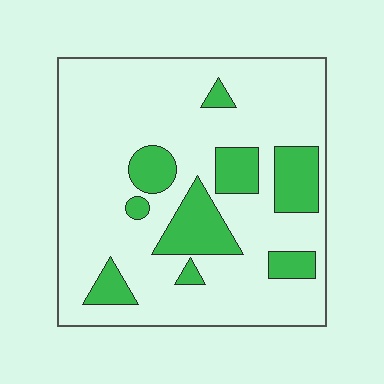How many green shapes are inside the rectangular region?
9.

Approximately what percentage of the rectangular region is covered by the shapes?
Approximately 20%.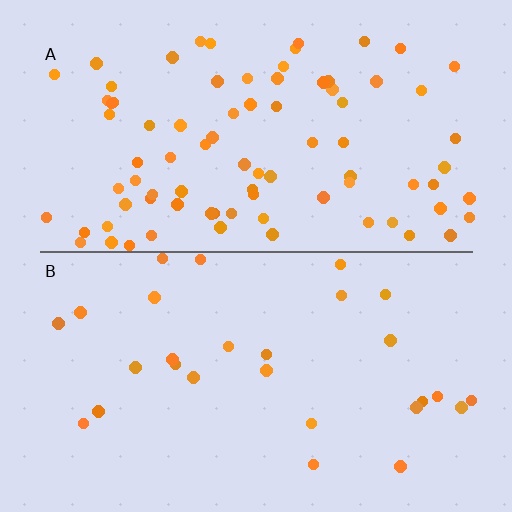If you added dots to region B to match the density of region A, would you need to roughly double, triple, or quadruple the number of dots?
Approximately triple.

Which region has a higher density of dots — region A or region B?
A (the top).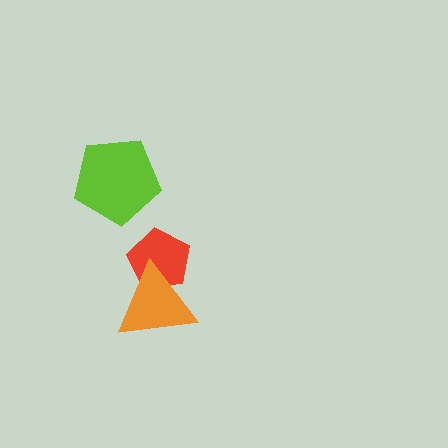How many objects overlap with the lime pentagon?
0 objects overlap with the lime pentagon.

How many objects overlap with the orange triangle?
1 object overlaps with the orange triangle.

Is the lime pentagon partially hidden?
No, no other shape covers it.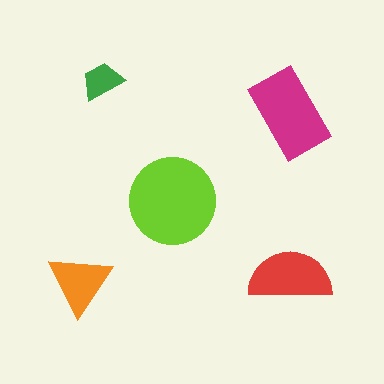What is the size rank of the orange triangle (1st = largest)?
4th.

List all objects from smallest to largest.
The green trapezoid, the orange triangle, the red semicircle, the magenta rectangle, the lime circle.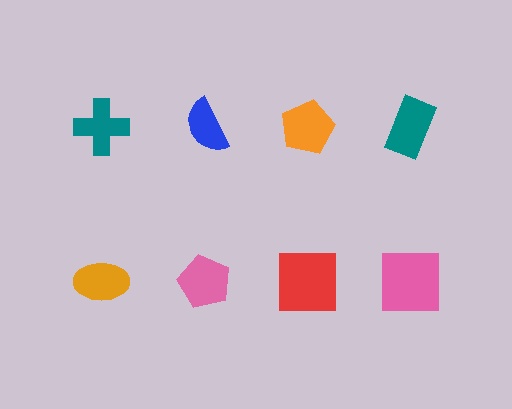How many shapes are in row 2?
4 shapes.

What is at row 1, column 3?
An orange pentagon.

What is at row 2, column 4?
A pink square.